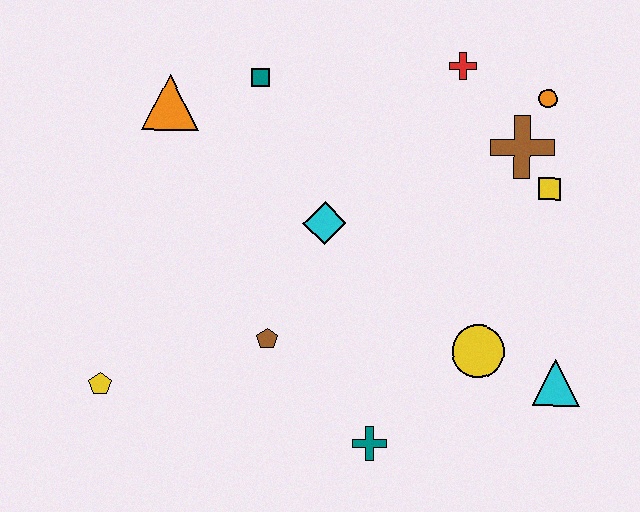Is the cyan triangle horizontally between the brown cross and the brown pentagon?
No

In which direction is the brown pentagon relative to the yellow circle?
The brown pentagon is to the left of the yellow circle.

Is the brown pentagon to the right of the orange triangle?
Yes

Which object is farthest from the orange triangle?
The cyan triangle is farthest from the orange triangle.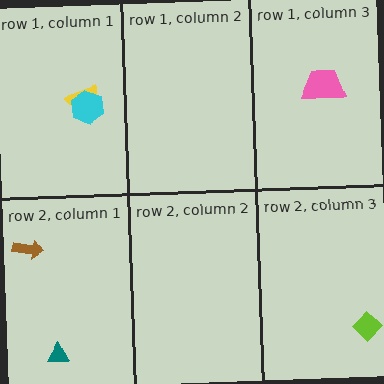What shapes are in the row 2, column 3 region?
The lime diamond.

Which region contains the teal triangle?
The row 2, column 1 region.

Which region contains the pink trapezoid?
The row 1, column 3 region.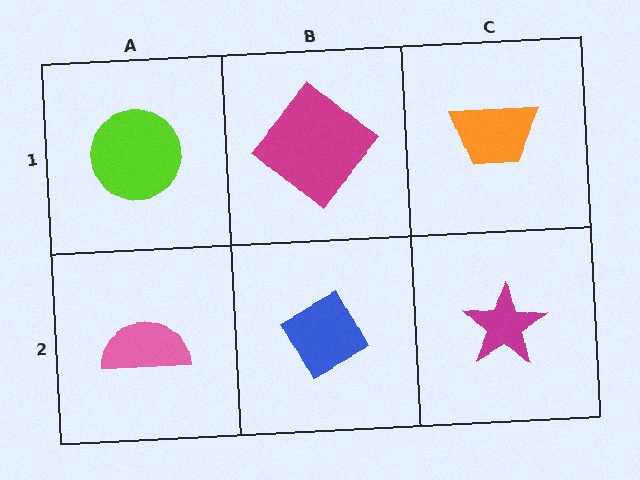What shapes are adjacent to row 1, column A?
A pink semicircle (row 2, column A), a magenta diamond (row 1, column B).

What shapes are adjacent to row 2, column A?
A lime circle (row 1, column A), a blue diamond (row 2, column B).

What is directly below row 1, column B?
A blue diamond.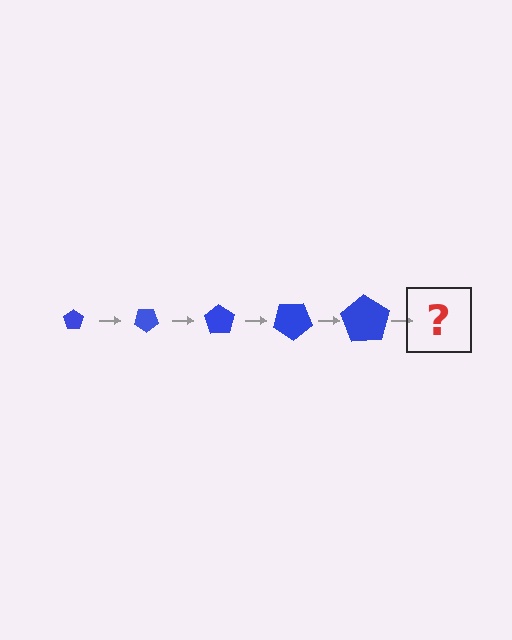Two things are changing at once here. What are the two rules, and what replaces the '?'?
The two rules are that the pentagon grows larger each step and it rotates 35 degrees each step. The '?' should be a pentagon, larger than the previous one and rotated 175 degrees from the start.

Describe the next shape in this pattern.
It should be a pentagon, larger than the previous one and rotated 175 degrees from the start.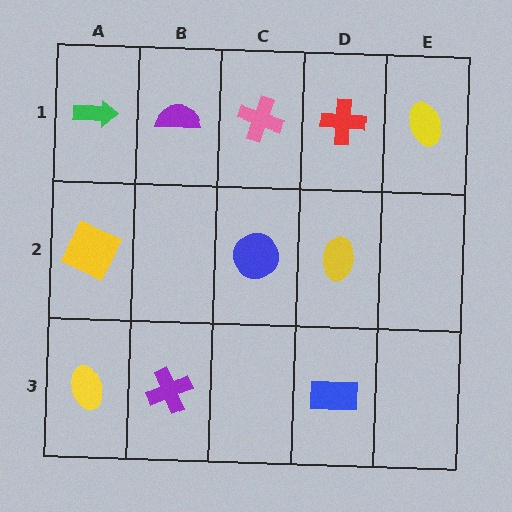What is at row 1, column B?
A purple semicircle.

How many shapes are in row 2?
3 shapes.